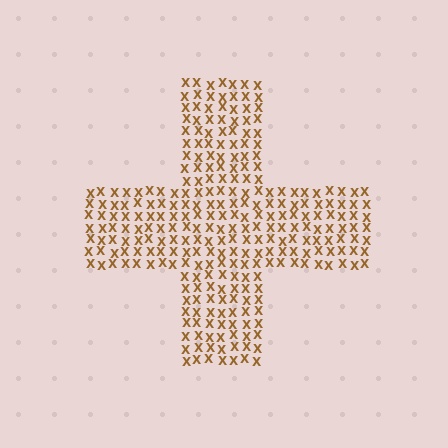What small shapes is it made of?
It is made of small letter X's.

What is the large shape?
The large shape is a cross.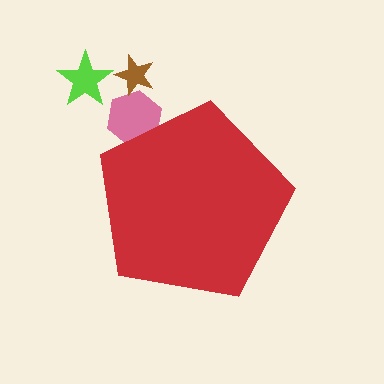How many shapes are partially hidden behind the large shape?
1 shape is partially hidden.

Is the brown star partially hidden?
No, the brown star is fully visible.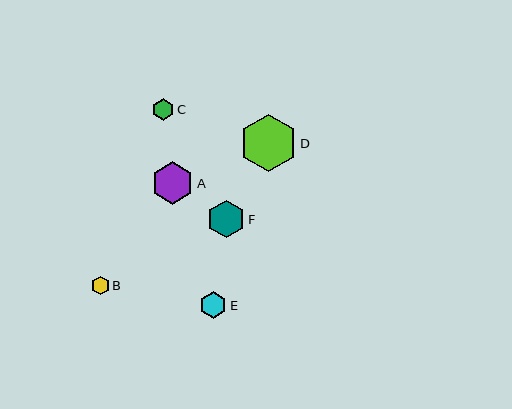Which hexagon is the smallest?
Hexagon B is the smallest with a size of approximately 18 pixels.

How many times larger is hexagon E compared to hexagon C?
Hexagon E is approximately 1.2 times the size of hexagon C.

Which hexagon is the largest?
Hexagon D is the largest with a size of approximately 57 pixels.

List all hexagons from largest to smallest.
From largest to smallest: D, A, F, E, C, B.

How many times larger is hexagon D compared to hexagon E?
Hexagon D is approximately 2.1 times the size of hexagon E.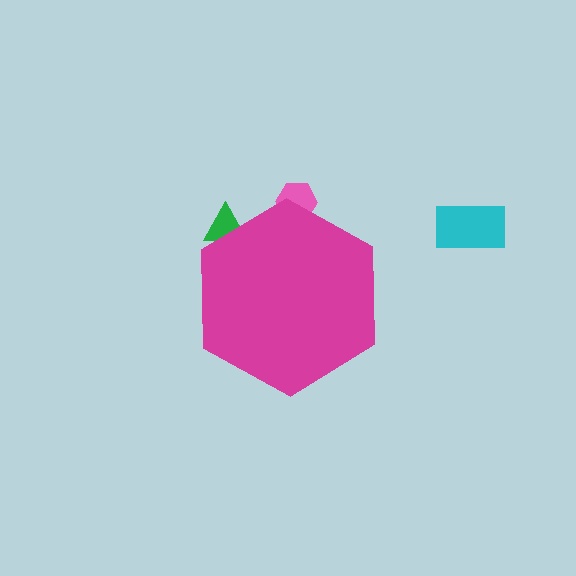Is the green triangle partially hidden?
Yes, the green triangle is partially hidden behind the magenta hexagon.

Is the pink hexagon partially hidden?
Yes, the pink hexagon is partially hidden behind the magenta hexagon.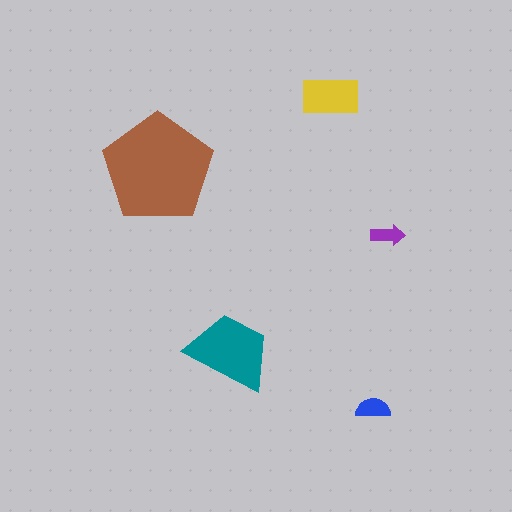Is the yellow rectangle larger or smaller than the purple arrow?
Larger.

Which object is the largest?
The brown pentagon.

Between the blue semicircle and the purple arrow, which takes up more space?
The blue semicircle.